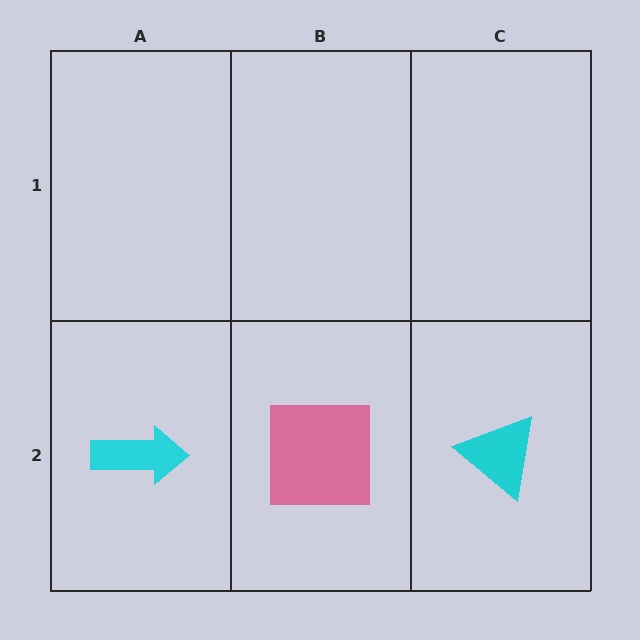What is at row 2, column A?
A cyan arrow.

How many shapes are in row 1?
0 shapes.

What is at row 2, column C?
A cyan triangle.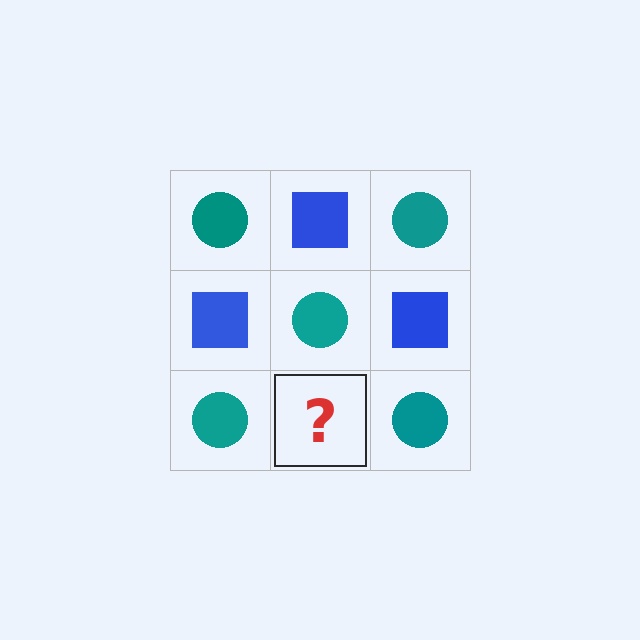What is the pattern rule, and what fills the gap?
The rule is that it alternates teal circle and blue square in a checkerboard pattern. The gap should be filled with a blue square.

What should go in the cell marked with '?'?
The missing cell should contain a blue square.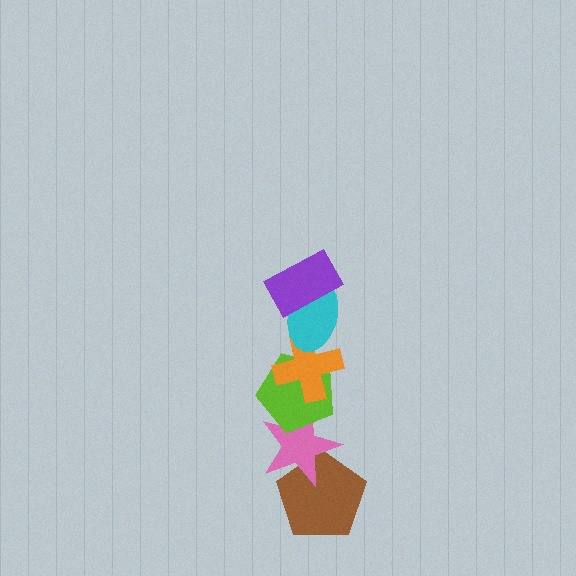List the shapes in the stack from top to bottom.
From top to bottom: the purple rectangle, the cyan ellipse, the orange cross, the lime pentagon, the pink star, the brown pentagon.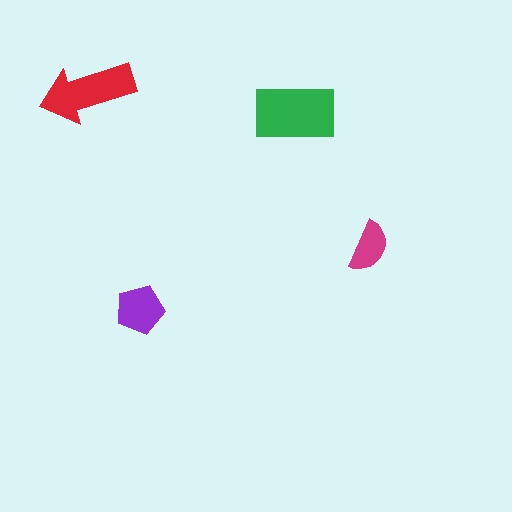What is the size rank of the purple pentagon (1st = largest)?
3rd.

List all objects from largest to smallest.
The green rectangle, the red arrow, the purple pentagon, the magenta semicircle.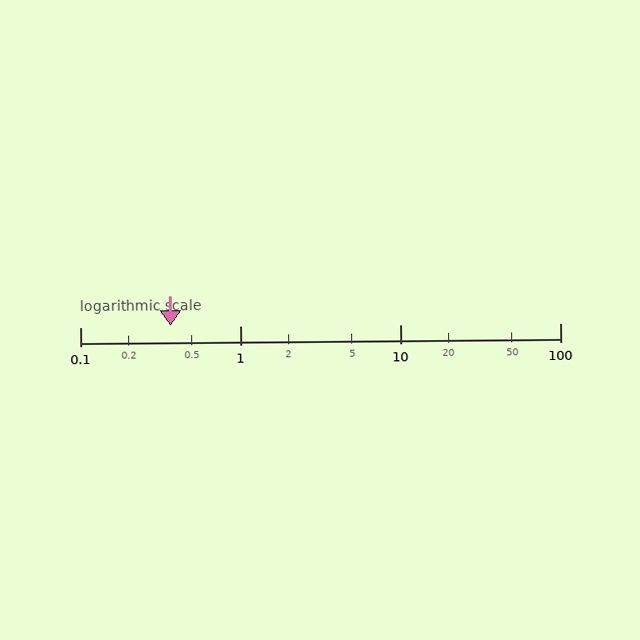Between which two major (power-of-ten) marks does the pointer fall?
The pointer is between 0.1 and 1.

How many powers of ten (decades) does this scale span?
The scale spans 3 decades, from 0.1 to 100.